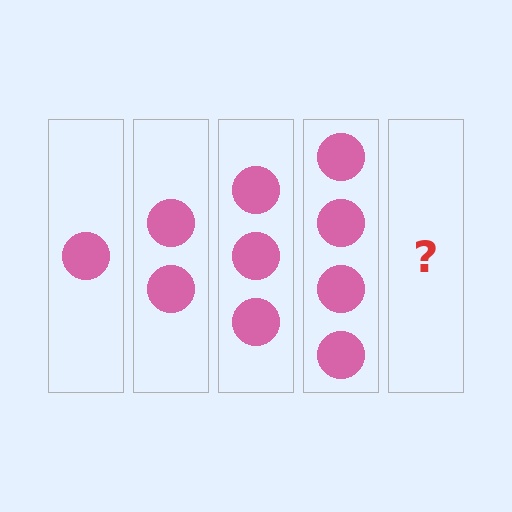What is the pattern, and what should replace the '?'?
The pattern is that each step adds one more circle. The '?' should be 5 circles.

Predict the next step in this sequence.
The next step is 5 circles.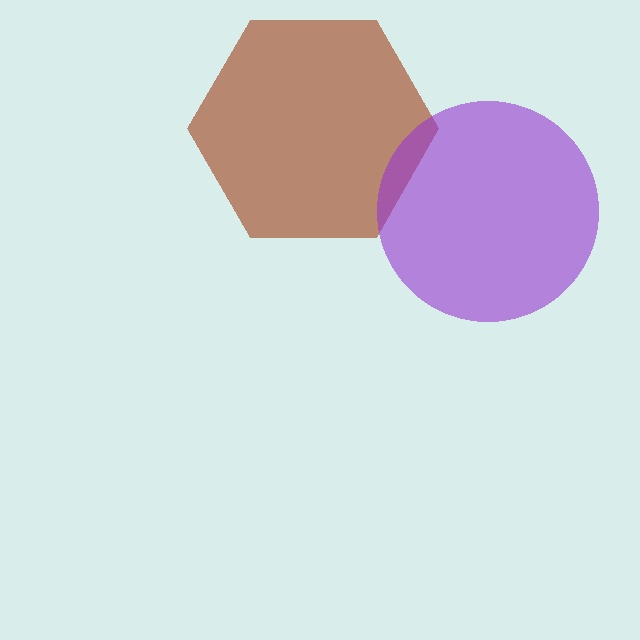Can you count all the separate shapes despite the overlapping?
Yes, there are 2 separate shapes.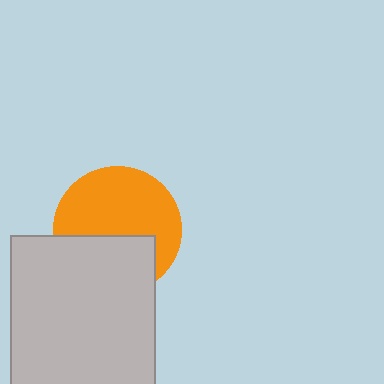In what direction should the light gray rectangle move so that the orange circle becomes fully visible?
The light gray rectangle should move down. That is the shortest direction to clear the overlap and leave the orange circle fully visible.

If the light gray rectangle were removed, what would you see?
You would see the complete orange circle.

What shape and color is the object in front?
The object in front is a light gray rectangle.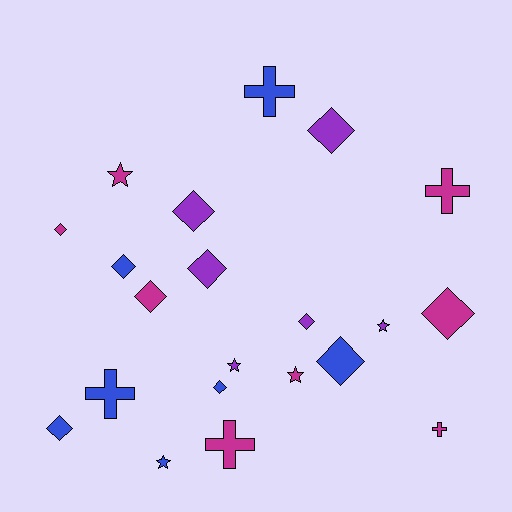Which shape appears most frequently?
Diamond, with 11 objects.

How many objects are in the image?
There are 21 objects.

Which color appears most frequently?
Magenta, with 8 objects.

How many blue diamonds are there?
There are 4 blue diamonds.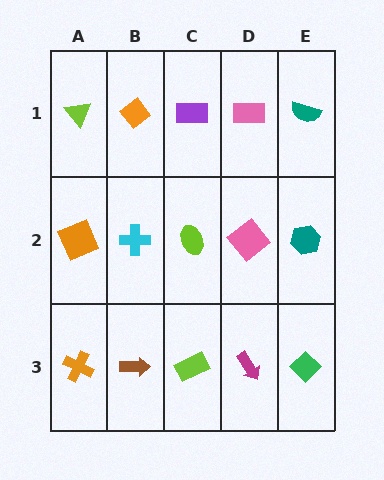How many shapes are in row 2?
5 shapes.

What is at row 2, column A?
An orange square.